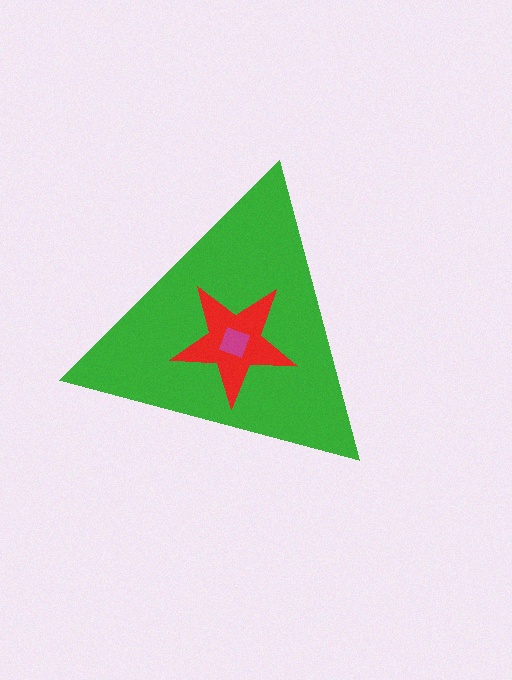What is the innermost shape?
The magenta square.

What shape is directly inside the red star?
The magenta square.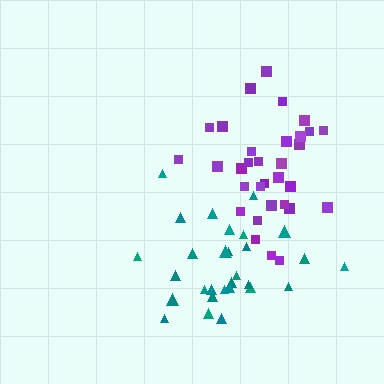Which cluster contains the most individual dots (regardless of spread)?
Purple (32).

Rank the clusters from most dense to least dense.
teal, purple.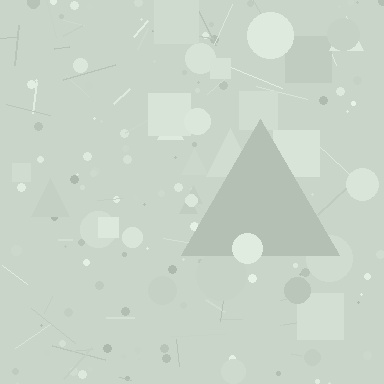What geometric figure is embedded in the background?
A triangle is embedded in the background.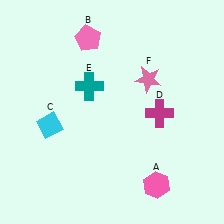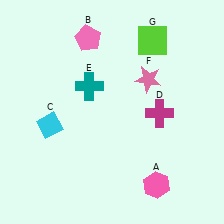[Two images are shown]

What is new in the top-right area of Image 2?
A lime square (G) was added in the top-right area of Image 2.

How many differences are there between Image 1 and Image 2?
There is 1 difference between the two images.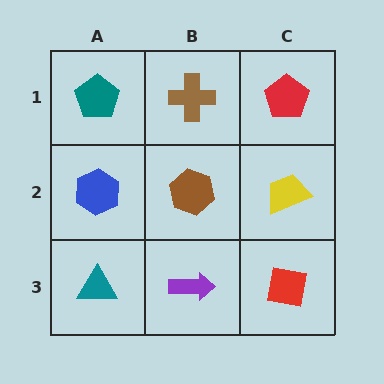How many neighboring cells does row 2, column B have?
4.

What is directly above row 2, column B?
A brown cross.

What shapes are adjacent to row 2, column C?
A red pentagon (row 1, column C), a red square (row 3, column C), a brown hexagon (row 2, column B).